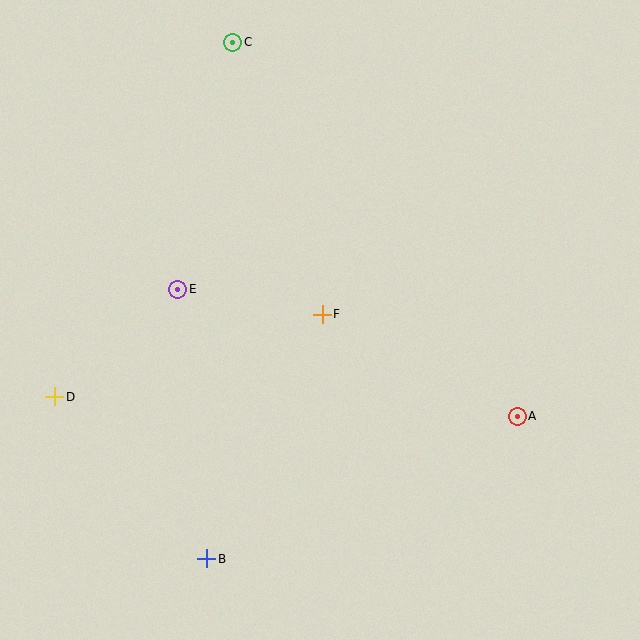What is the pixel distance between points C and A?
The distance between C and A is 470 pixels.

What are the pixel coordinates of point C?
Point C is at (233, 43).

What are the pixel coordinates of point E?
Point E is at (178, 289).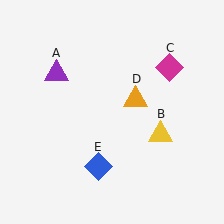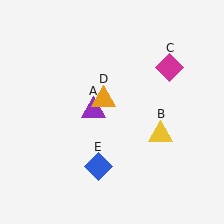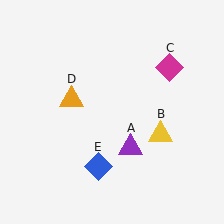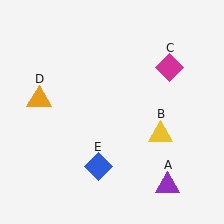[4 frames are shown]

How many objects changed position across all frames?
2 objects changed position: purple triangle (object A), orange triangle (object D).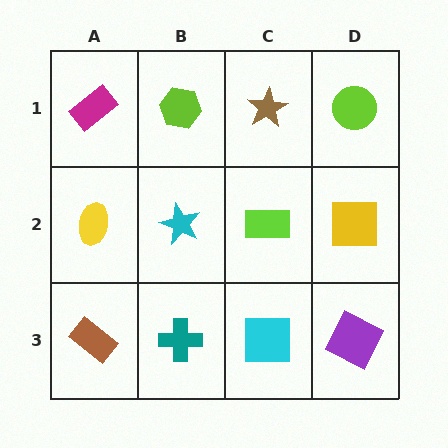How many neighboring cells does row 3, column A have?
2.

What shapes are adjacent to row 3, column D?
A yellow square (row 2, column D), a cyan square (row 3, column C).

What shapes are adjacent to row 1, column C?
A lime rectangle (row 2, column C), a lime hexagon (row 1, column B), a lime circle (row 1, column D).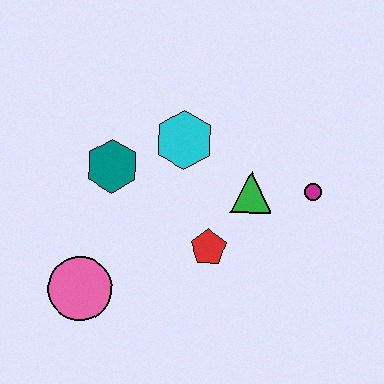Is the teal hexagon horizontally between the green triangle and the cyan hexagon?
No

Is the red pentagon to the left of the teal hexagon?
No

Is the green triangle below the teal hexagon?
Yes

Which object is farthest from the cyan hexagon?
The pink circle is farthest from the cyan hexagon.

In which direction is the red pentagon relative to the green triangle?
The red pentagon is below the green triangle.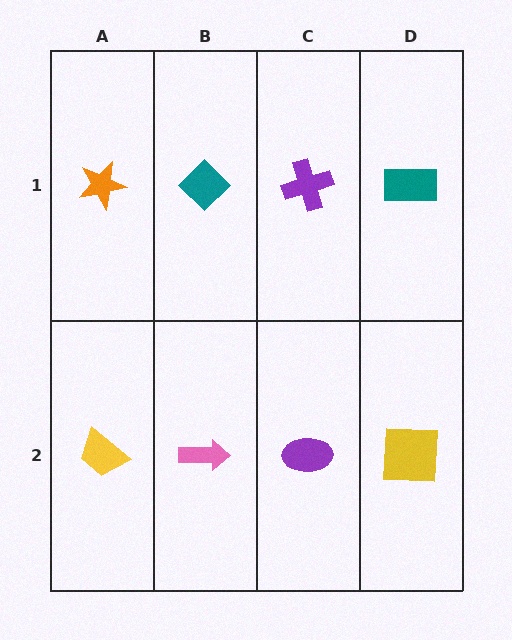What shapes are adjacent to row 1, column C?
A purple ellipse (row 2, column C), a teal diamond (row 1, column B), a teal rectangle (row 1, column D).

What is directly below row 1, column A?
A yellow trapezoid.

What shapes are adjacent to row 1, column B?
A pink arrow (row 2, column B), an orange star (row 1, column A), a purple cross (row 1, column C).